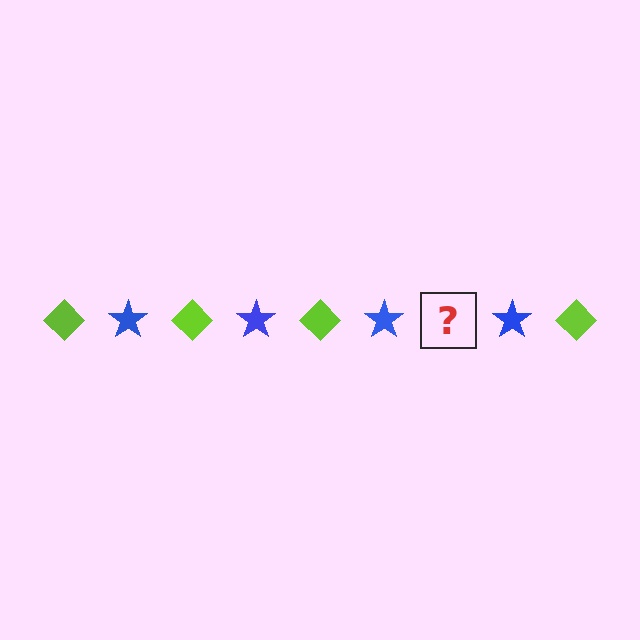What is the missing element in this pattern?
The missing element is a lime diamond.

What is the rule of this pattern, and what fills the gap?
The rule is that the pattern alternates between lime diamond and blue star. The gap should be filled with a lime diamond.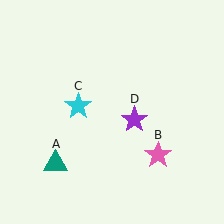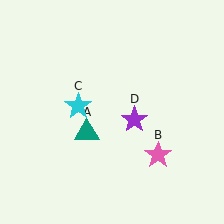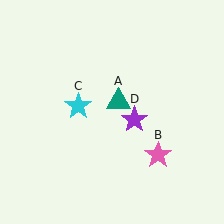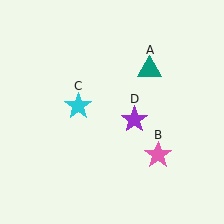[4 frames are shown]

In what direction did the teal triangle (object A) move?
The teal triangle (object A) moved up and to the right.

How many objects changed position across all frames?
1 object changed position: teal triangle (object A).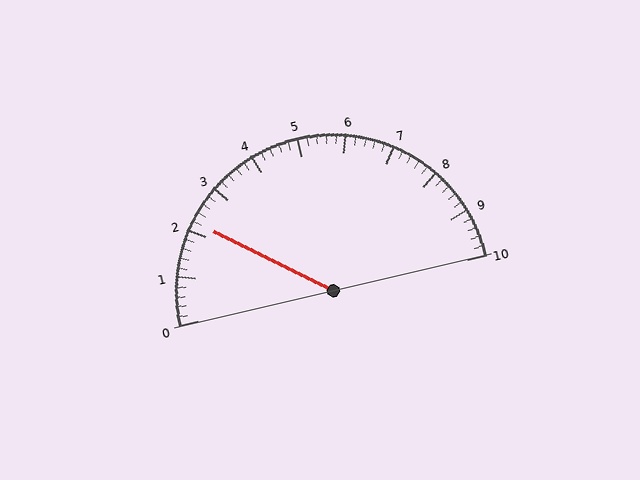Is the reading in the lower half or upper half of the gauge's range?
The reading is in the lower half of the range (0 to 10).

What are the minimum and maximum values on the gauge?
The gauge ranges from 0 to 10.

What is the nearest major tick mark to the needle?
The nearest major tick mark is 2.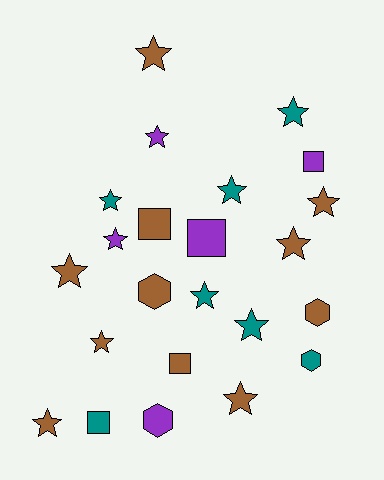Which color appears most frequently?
Brown, with 11 objects.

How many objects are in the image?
There are 23 objects.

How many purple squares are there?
There are 2 purple squares.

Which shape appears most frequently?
Star, with 14 objects.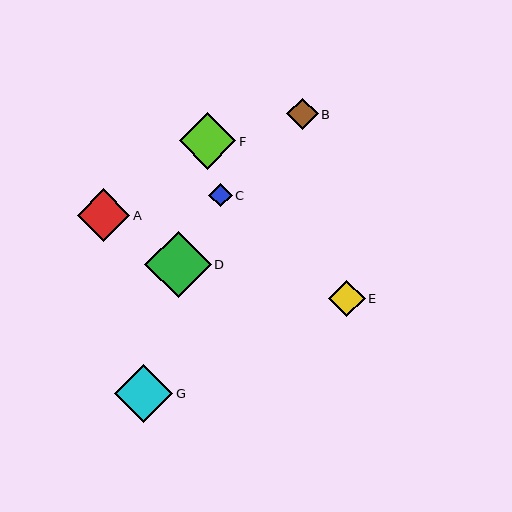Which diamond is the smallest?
Diamond C is the smallest with a size of approximately 23 pixels.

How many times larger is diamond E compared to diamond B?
Diamond E is approximately 1.2 times the size of diamond B.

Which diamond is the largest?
Diamond D is the largest with a size of approximately 66 pixels.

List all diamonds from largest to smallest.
From largest to smallest: D, G, F, A, E, B, C.